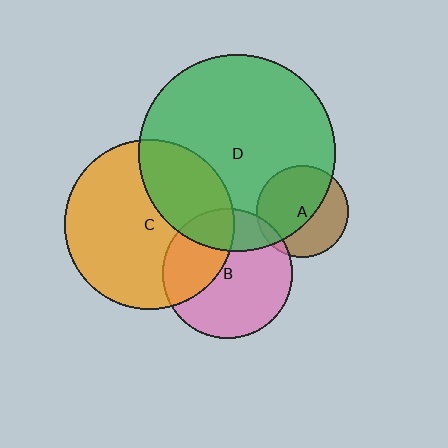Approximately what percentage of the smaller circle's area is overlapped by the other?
Approximately 60%.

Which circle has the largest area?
Circle D (green).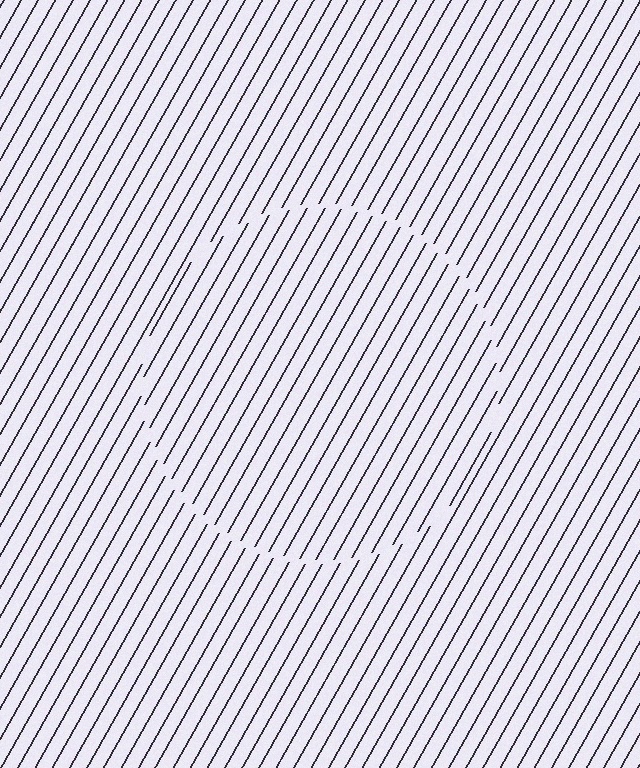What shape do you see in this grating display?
An illusory circle. The interior of the shape contains the same grating, shifted by half a period — the contour is defined by the phase discontinuity where line-ends from the inner and outer gratings abut.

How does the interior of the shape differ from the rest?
The interior of the shape contains the same grating, shifted by half a period — the contour is defined by the phase discontinuity where line-ends from the inner and outer gratings abut.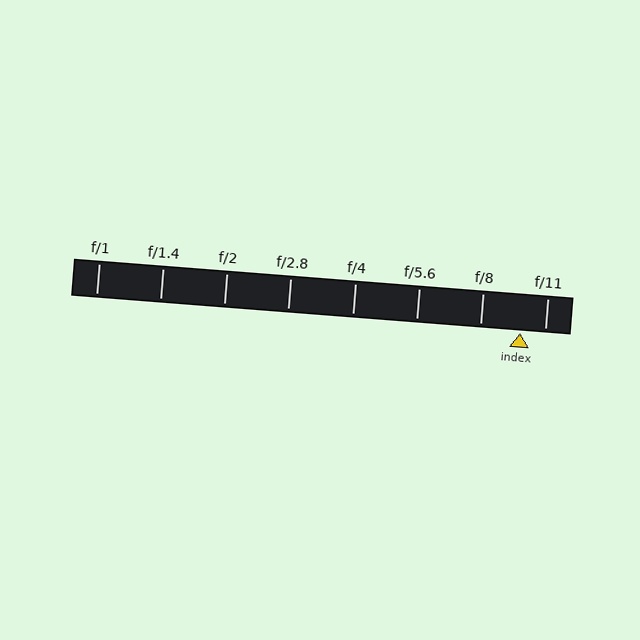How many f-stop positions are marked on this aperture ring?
There are 8 f-stop positions marked.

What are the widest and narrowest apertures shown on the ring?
The widest aperture shown is f/1 and the narrowest is f/11.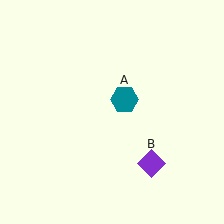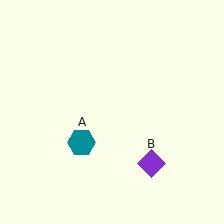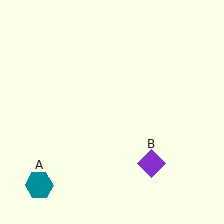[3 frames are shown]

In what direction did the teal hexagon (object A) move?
The teal hexagon (object A) moved down and to the left.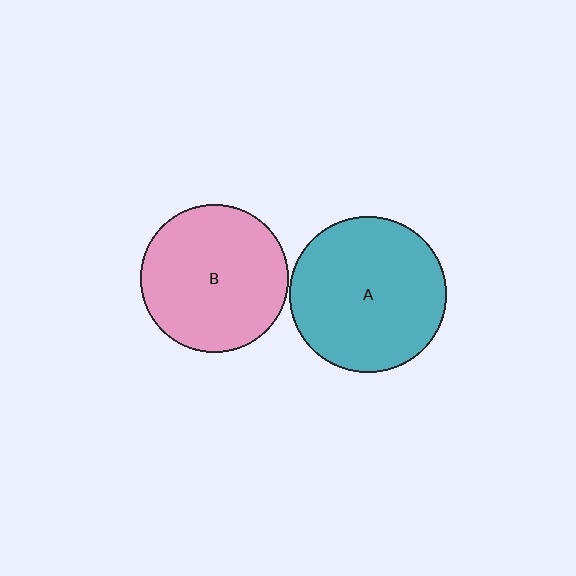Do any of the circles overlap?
No, none of the circles overlap.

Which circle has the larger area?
Circle A (teal).